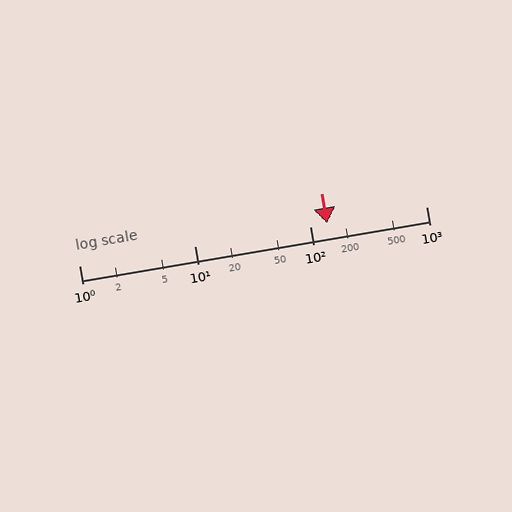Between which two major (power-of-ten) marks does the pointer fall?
The pointer is between 100 and 1000.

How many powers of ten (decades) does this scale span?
The scale spans 3 decades, from 1 to 1000.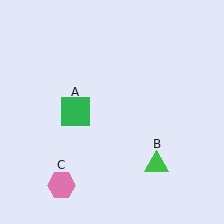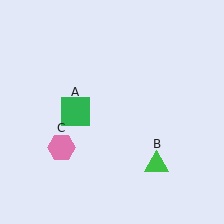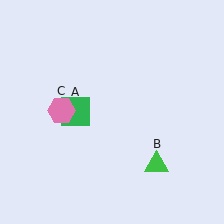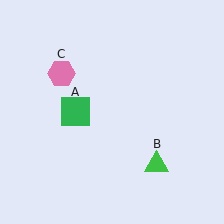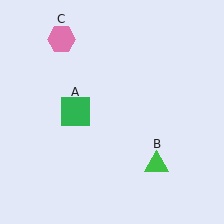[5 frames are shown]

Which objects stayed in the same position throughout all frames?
Green square (object A) and green triangle (object B) remained stationary.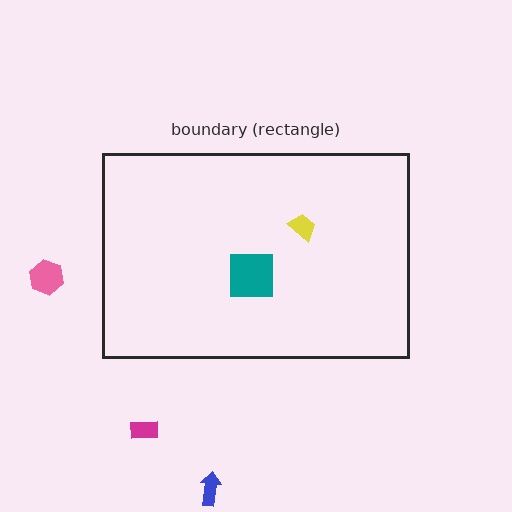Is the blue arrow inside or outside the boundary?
Outside.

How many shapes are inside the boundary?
2 inside, 3 outside.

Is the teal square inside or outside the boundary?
Inside.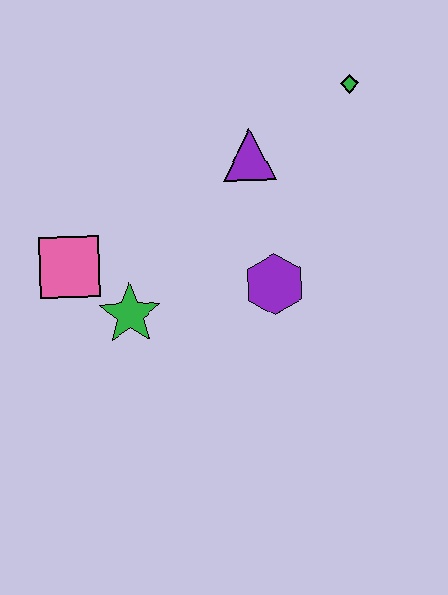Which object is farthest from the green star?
The green diamond is farthest from the green star.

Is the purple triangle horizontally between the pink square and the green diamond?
Yes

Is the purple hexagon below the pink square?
Yes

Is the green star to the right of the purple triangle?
No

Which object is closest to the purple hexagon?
The purple triangle is closest to the purple hexagon.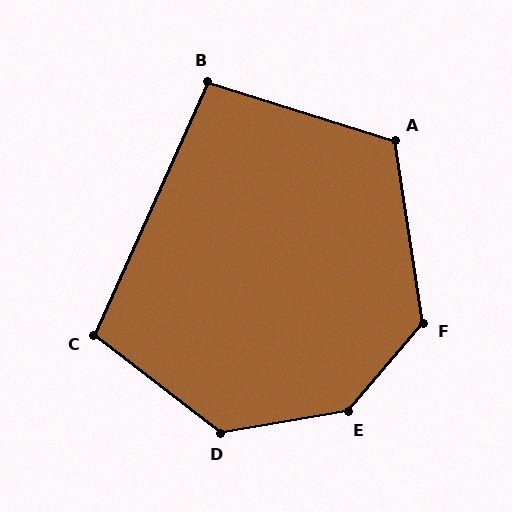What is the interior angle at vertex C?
Approximately 104 degrees (obtuse).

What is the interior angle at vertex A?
Approximately 116 degrees (obtuse).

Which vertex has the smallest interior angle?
B, at approximately 97 degrees.